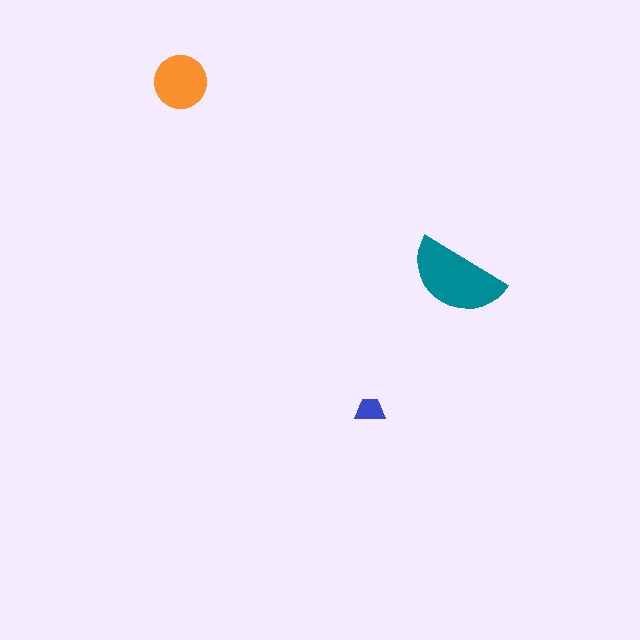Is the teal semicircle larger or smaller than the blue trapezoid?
Larger.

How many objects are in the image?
There are 3 objects in the image.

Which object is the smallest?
The blue trapezoid.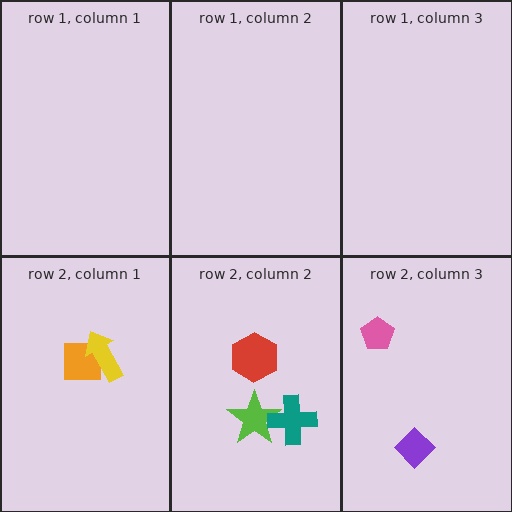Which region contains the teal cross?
The row 2, column 2 region.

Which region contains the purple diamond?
The row 2, column 3 region.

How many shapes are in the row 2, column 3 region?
2.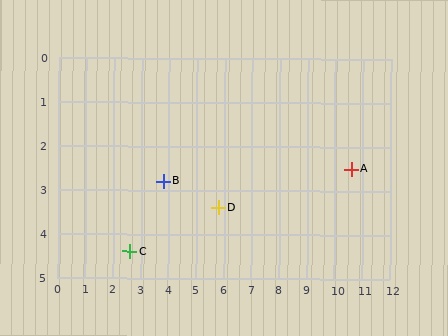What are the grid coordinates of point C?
Point C is at approximately (2.6, 4.4).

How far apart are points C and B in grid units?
Points C and B are about 2.0 grid units apart.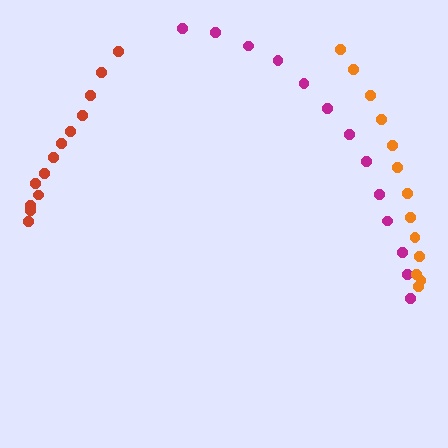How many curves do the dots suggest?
There are 3 distinct paths.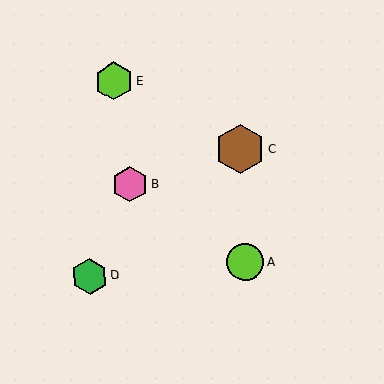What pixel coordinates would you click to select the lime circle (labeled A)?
Click at (246, 262) to select the lime circle A.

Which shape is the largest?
The brown hexagon (labeled C) is the largest.